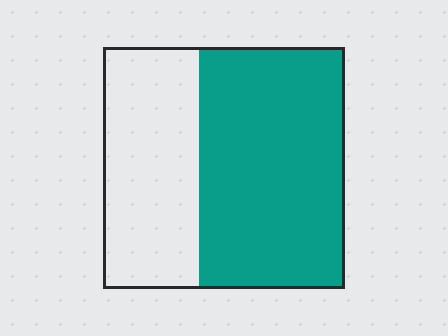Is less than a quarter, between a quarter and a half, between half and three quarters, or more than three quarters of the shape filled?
Between half and three quarters.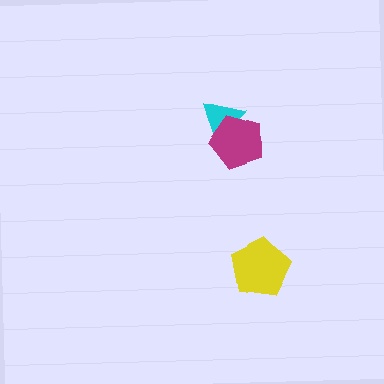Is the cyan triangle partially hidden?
Yes, it is partially covered by another shape.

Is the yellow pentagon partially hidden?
No, no other shape covers it.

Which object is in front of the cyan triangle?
The magenta pentagon is in front of the cyan triangle.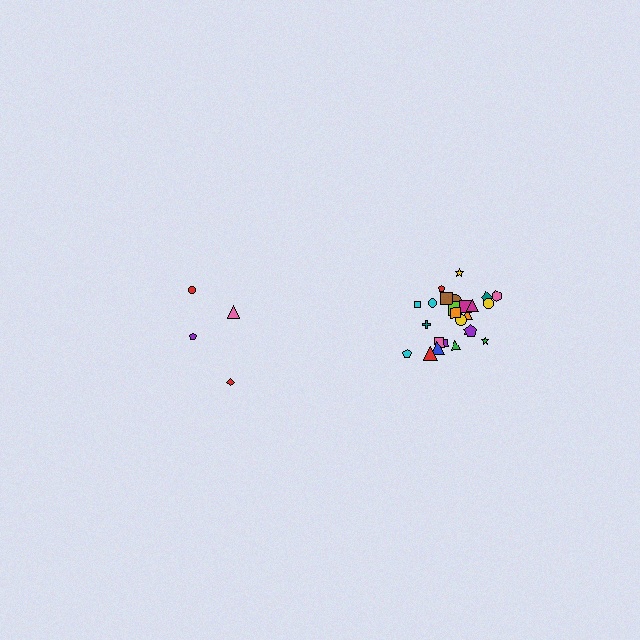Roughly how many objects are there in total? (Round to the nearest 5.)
Roughly 30 objects in total.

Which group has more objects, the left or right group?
The right group.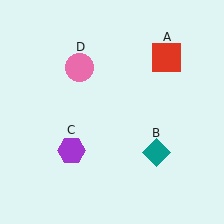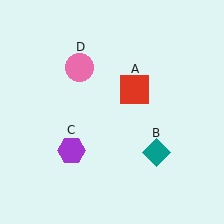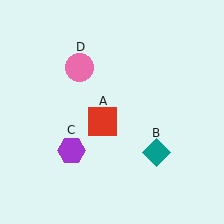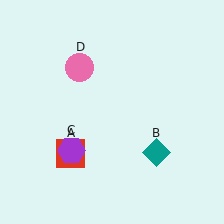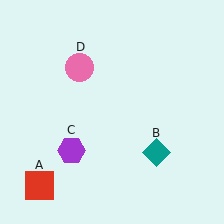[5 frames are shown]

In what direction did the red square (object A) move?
The red square (object A) moved down and to the left.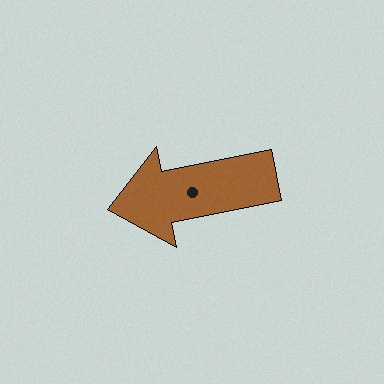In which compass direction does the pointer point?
West.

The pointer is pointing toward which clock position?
Roughly 9 o'clock.